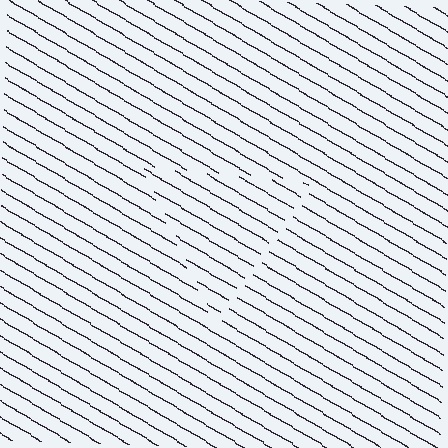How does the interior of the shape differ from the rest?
The interior of the shape contains the same grating, shifted by half a period — the contour is defined by the phase discontinuity where line-ends from the inner and outer gratings abut.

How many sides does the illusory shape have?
3 sides — the line-ends trace a triangle.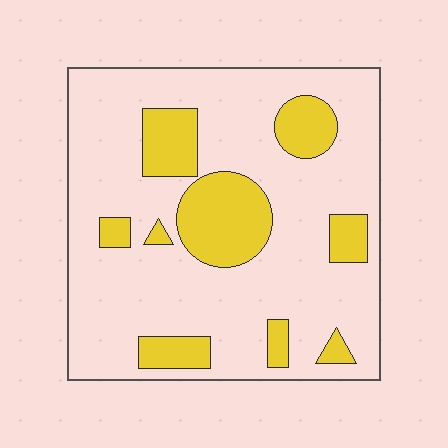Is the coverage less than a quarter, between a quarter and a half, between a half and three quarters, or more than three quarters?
Less than a quarter.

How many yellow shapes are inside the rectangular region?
9.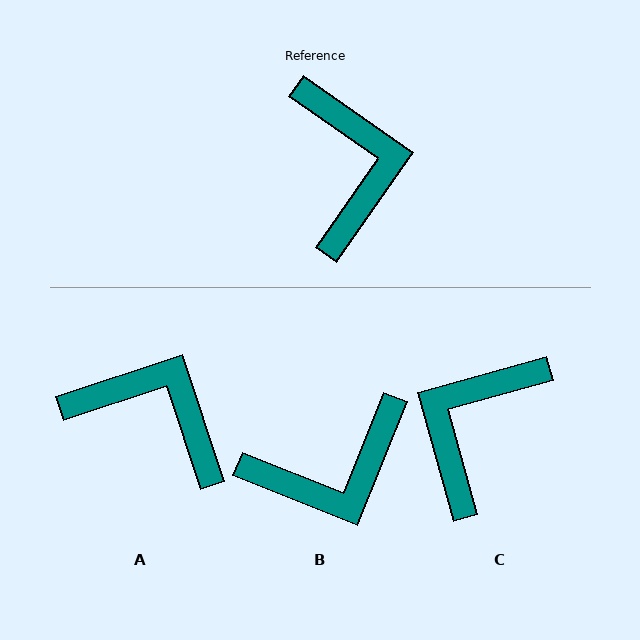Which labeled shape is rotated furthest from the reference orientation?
C, about 140 degrees away.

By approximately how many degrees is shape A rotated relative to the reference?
Approximately 53 degrees counter-clockwise.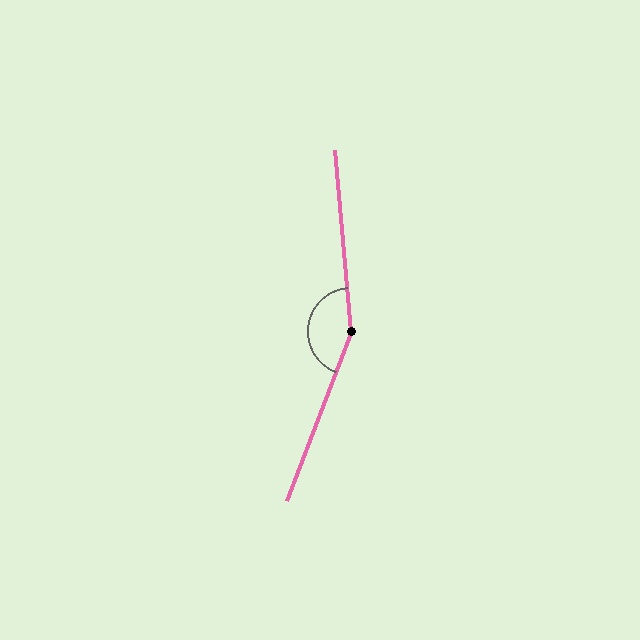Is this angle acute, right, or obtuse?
It is obtuse.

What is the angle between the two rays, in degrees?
Approximately 154 degrees.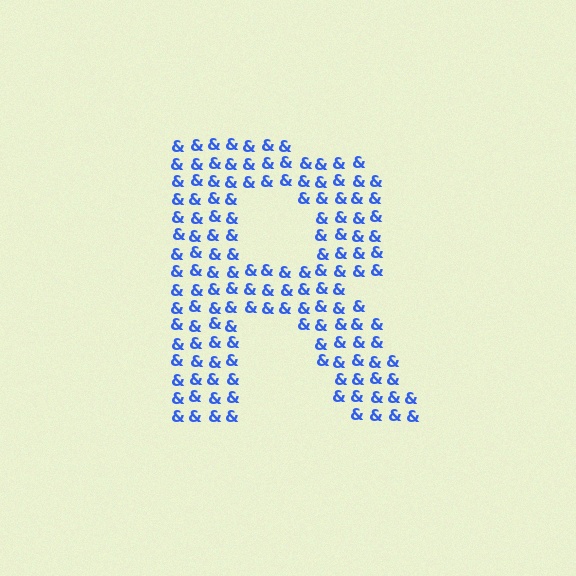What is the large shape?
The large shape is the letter R.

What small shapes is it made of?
It is made of small ampersands.